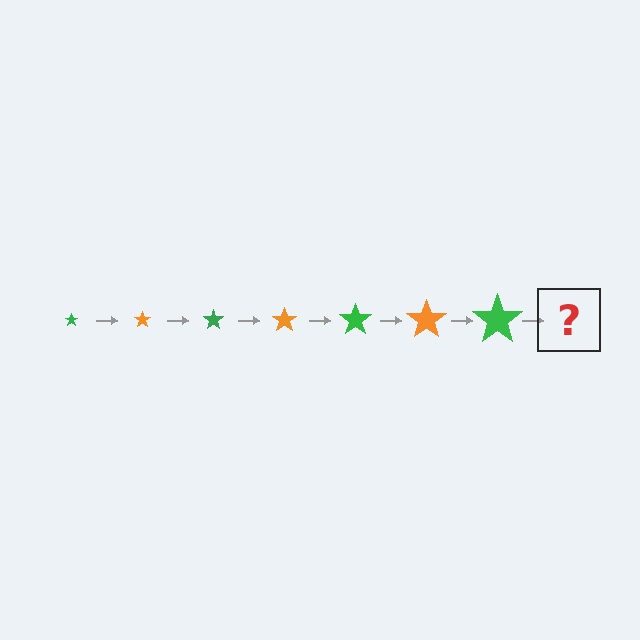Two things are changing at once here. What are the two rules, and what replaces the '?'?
The two rules are that the star grows larger each step and the color cycles through green and orange. The '?' should be an orange star, larger than the previous one.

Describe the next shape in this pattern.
It should be an orange star, larger than the previous one.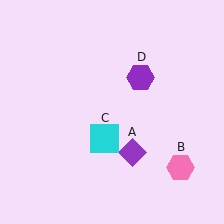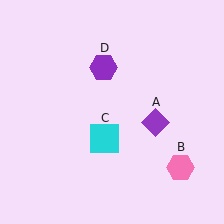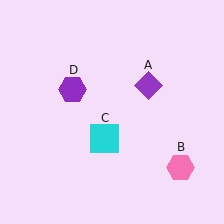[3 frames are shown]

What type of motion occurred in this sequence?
The purple diamond (object A), purple hexagon (object D) rotated counterclockwise around the center of the scene.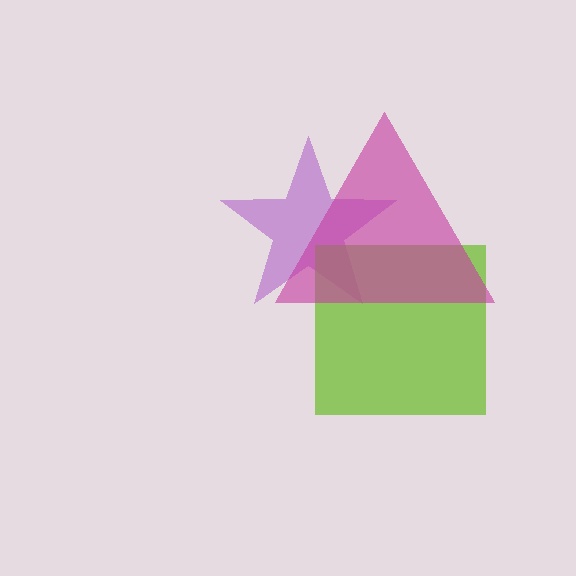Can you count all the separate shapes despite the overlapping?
Yes, there are 3 separate shapes.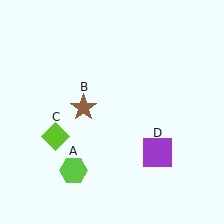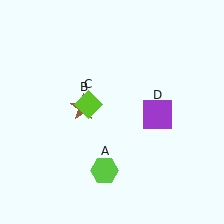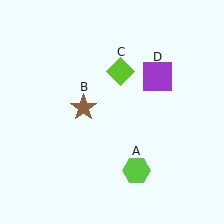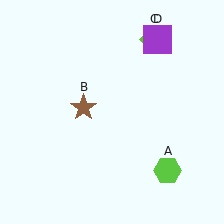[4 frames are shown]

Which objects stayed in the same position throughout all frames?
Brown star (object B) remained stationary.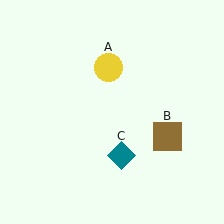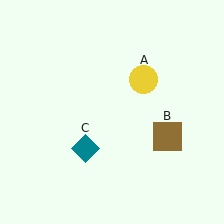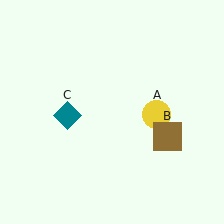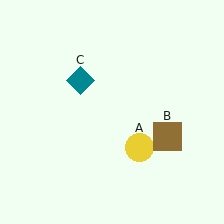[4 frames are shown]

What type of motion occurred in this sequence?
The yellow circle (object A), teal diamond (object C) rotated clockwise around the center of the scene.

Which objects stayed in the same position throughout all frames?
Brown square (object B) remained stationary.